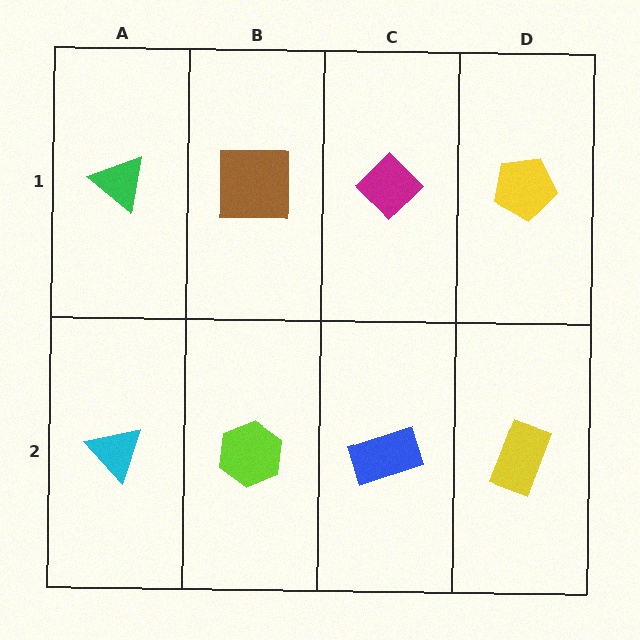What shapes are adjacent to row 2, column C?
A magenta diamond (row 1, column C), a lime hexagon (row 2, column B), a yellow rectangle (row 2, column D).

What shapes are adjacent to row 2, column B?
A brown square (row 1, column B), a cyan triangle (row 2, column A), a blue rectangle (row 2, column C).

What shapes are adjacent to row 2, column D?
A yellow pentagon (row 1, column D), a blue rectangle (row 2, column C).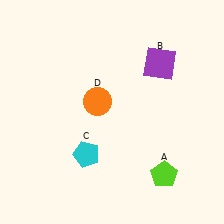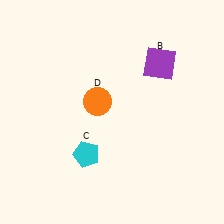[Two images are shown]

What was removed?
The lime pentagon (A) was removed in Image 2.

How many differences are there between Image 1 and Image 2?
There is 1 difference between the two images.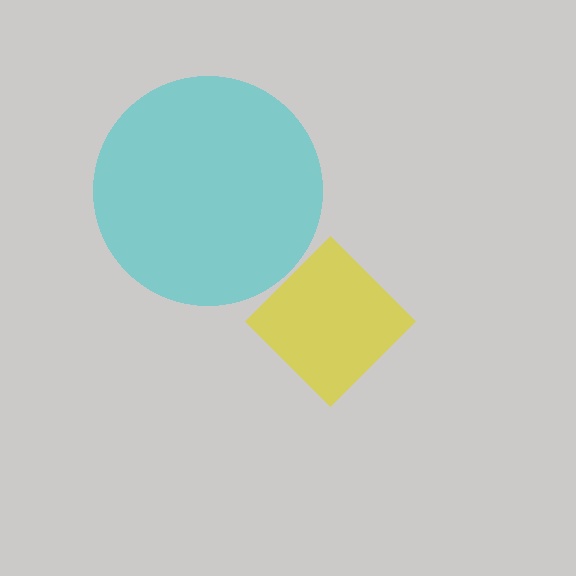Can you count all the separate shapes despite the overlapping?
Yes, there are 2 separate shapes.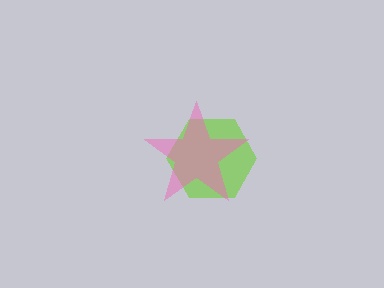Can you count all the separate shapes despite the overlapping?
Yes, there are 2 separate shapes.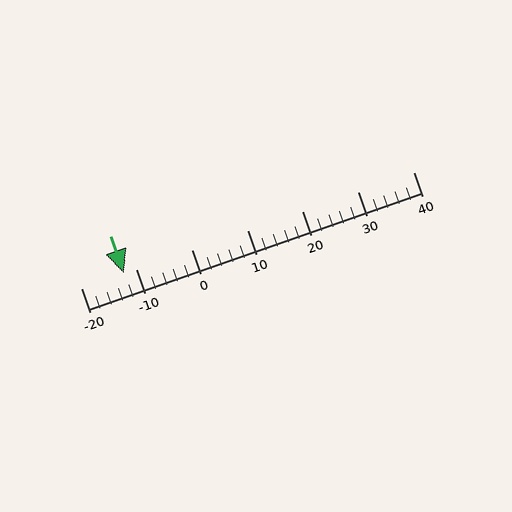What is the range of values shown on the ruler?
The ruler shows values from -20 to 40.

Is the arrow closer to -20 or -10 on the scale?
The arrow is closer to -10.